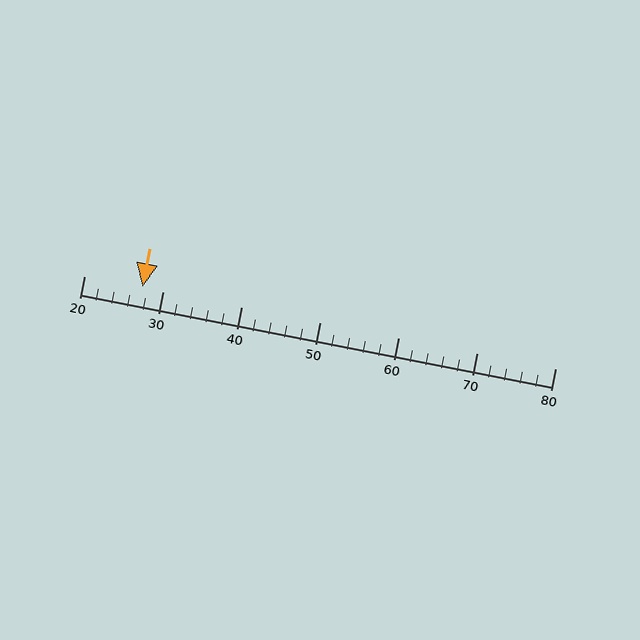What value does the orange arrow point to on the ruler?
The orange arrow points to approximately 27.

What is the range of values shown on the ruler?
The ruler shows values from 20 to 80.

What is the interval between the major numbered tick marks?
The major tick marks are spaced 10 units apart.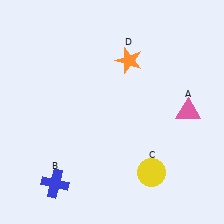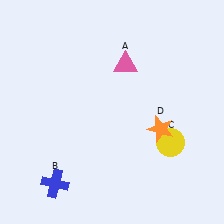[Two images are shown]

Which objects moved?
The objects that moved are: the pink triangle (A), the yellow circle (C), the orange star (D).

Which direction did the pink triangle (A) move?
The pink triangle (A) moved left.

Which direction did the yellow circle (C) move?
The yellow circle (C) moved up.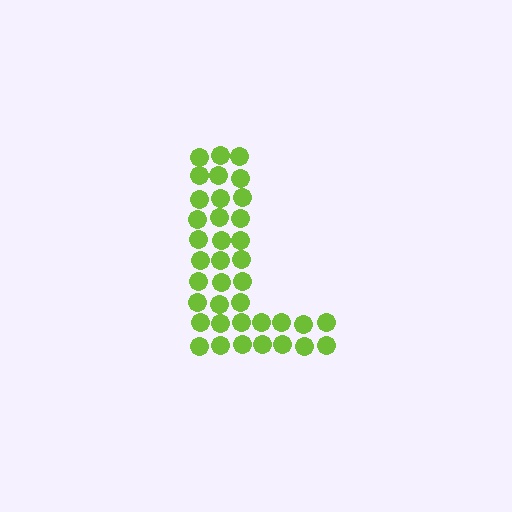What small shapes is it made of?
It is made of small circles.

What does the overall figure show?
The overall figure shows the letter L.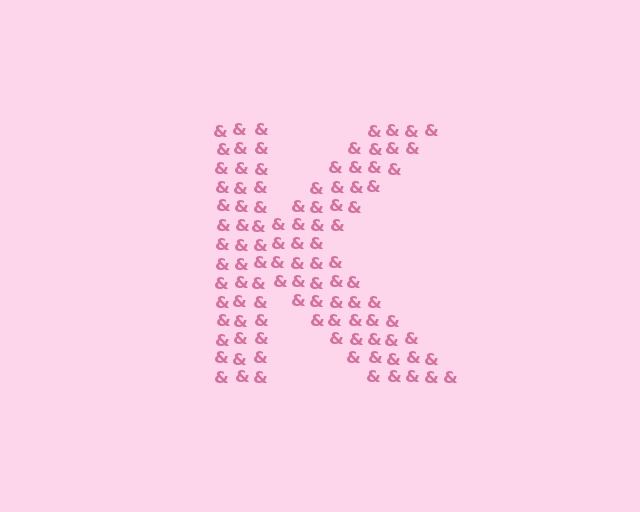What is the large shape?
The large shape is the letter K.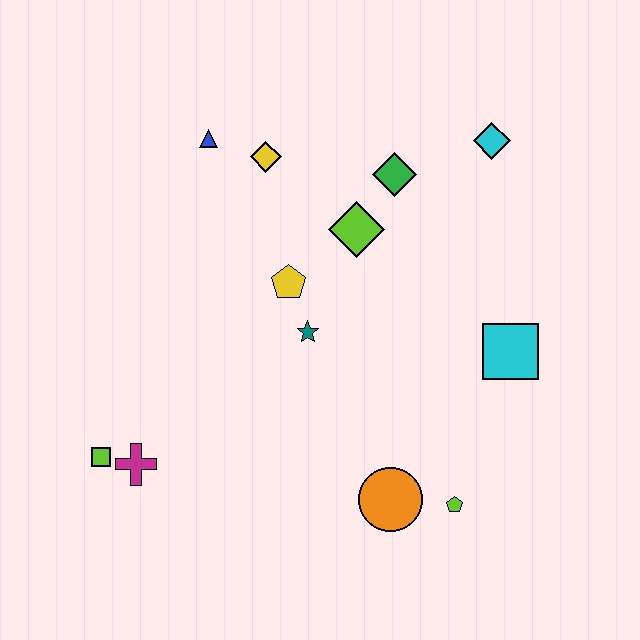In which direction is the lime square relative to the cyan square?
The lime square is to the left of the cyan square.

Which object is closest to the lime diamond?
The green diamond is closest to the lime diamond.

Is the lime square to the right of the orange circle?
No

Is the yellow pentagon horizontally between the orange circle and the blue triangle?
Yes